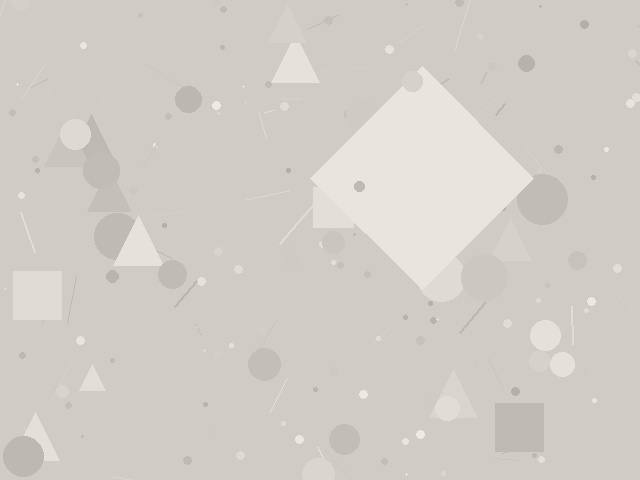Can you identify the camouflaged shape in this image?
The camouflaged shape is a diamond.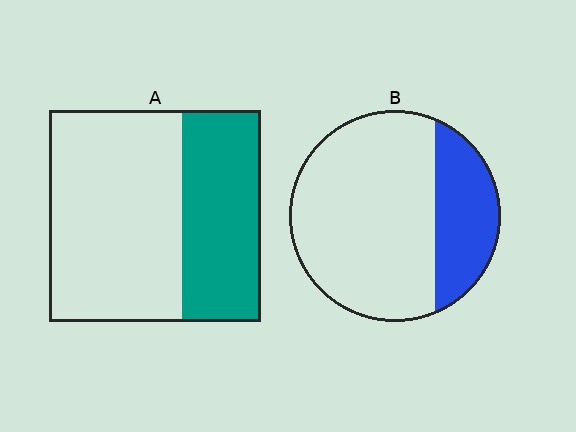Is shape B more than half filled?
No.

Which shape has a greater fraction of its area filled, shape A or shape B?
Shape A.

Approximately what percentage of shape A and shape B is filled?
A is approximately 35% and B is approximately 25%.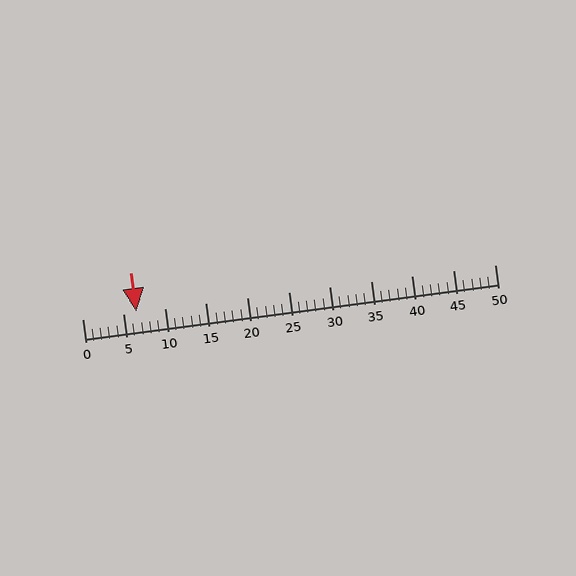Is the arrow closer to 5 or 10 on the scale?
The arrow is closer to 5.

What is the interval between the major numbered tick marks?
The major tick marks are spaced 5 units apart.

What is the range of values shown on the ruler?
The ruler shows values from 0 to 50.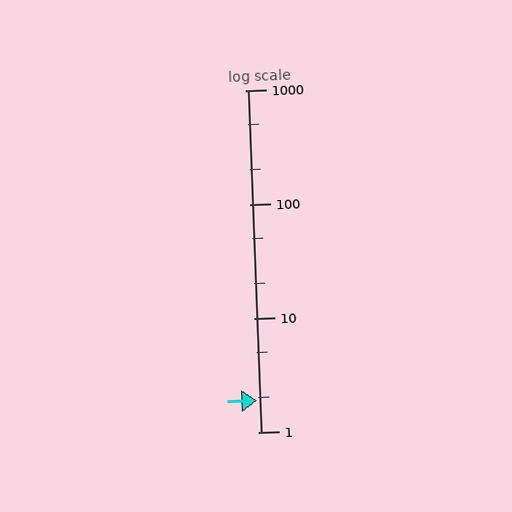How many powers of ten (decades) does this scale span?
The scale spans 3 decades, from 1 to 1000.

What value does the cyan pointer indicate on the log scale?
The pointer indicates approximately 1.9.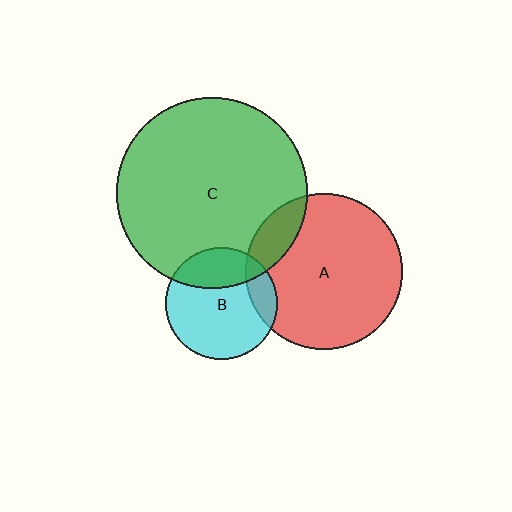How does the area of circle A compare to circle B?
Approximately 1.9 times.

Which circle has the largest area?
Circle C (green).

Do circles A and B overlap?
Yes.